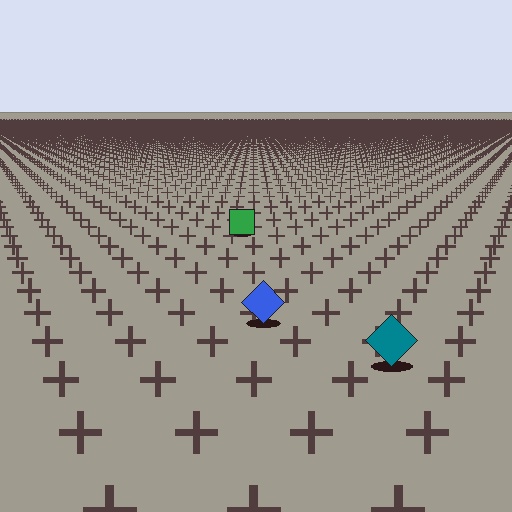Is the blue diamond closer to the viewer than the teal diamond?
No. The teal diamond is closer — you can tell from the texture gradient: the ground texture is coarser near it.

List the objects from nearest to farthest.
From nearest to farthest: the teal diamond, the blue diamond, the green square.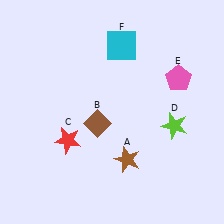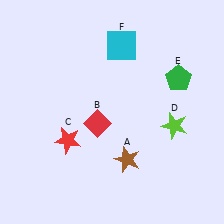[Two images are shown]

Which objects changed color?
B changed from brown to red. E changed from pink to green.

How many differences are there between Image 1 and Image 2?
There are 2 differences between the two images.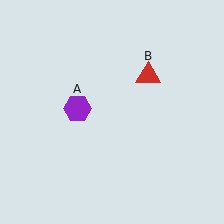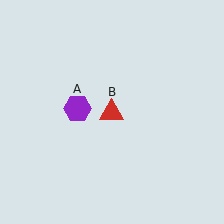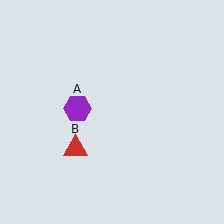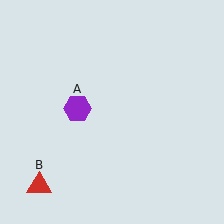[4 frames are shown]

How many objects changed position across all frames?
1 object changed position: red triangle (object B).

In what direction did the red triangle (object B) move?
The red triangle (object B) moved down and to the left.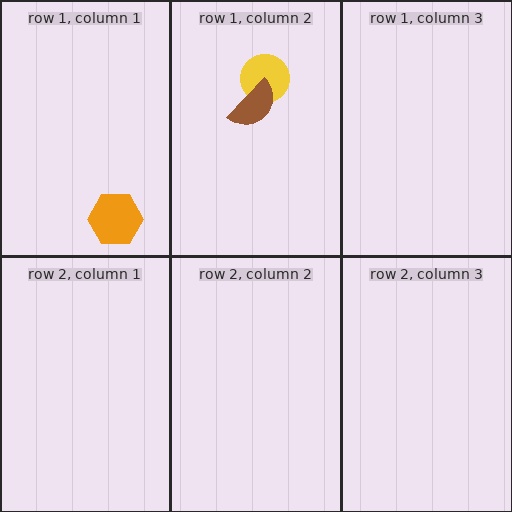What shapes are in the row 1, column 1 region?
The orange hexagon.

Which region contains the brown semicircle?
The row 1, column 2 region.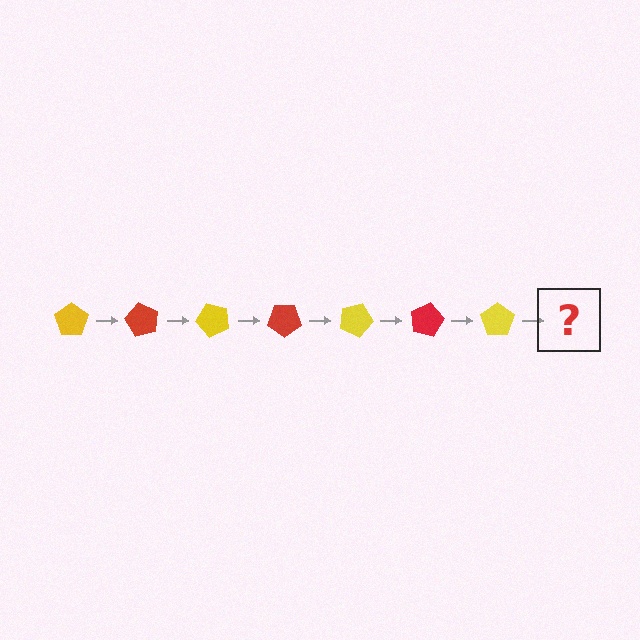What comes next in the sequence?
The next element should be a red pentagon, rotated 420 degrees from the start.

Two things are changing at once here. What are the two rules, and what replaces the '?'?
The two rules are that it rotates 60 degrees each step and the color cycles through yellow and red. The '?' should be a red pentagon, rotated 420 degrees from the start.